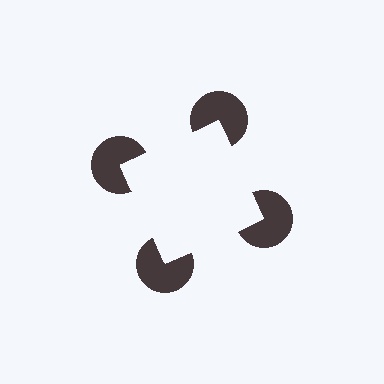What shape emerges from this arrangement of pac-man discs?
An illusory square — its edges are inferred from the aligned wedge cuts in the pac-man discs, not physically drawn.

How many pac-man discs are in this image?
There are 4 — one at each vertex of the illusory square.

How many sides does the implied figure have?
4 sides.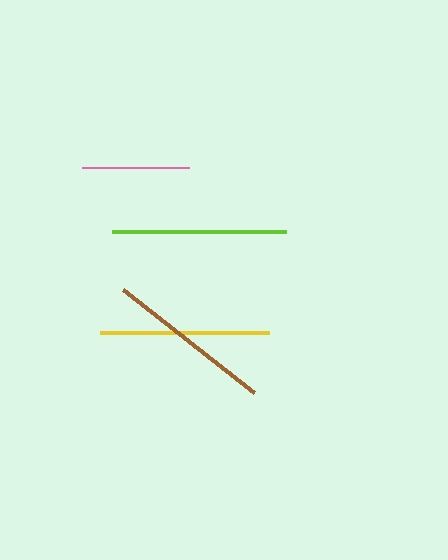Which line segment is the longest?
The lime line is the longest at approximately 174 pixels.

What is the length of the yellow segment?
The yellow segment is approximately 169 pixels long.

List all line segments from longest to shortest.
From longest to shortest: lime, yellow, brown, pink.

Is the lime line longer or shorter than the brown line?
The lime line is longer than the brown line.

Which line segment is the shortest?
The pink line is the shortest at approximately 107 pixels.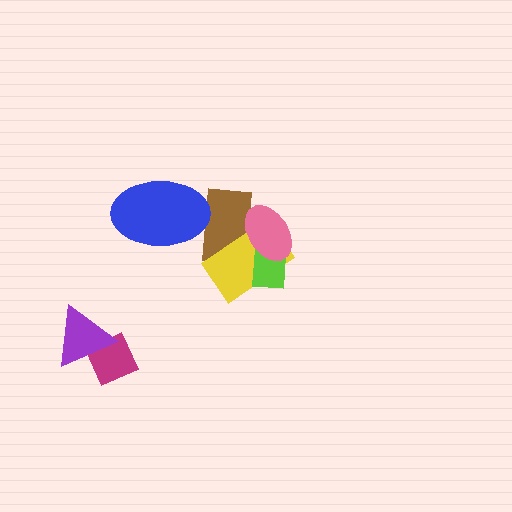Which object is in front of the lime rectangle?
The pink ellipse is in front of the lime rectangle.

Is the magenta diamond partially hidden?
Yes, it is partially covered by another shape.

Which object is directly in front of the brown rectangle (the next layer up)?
The yellow rectangle is directly in front of the brown rectangle.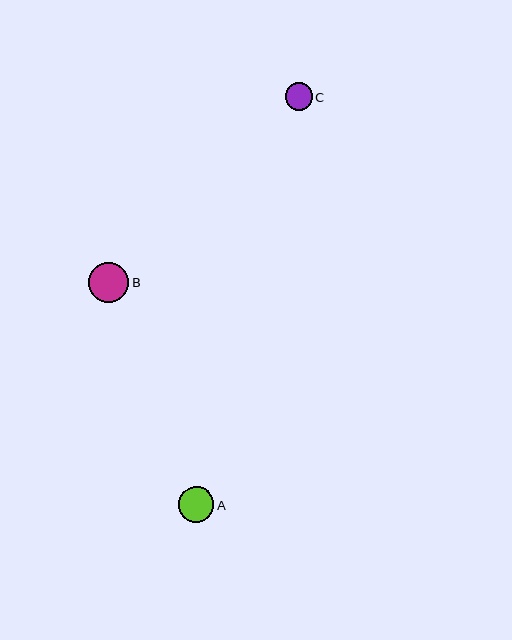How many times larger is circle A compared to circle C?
Circle A is approximately 1.3 times the size of circle C.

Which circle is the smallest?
Circle C is the smallest with a size of approximately 27 pixels.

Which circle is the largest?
Circle B is the largest with a size of approximately 40 pixels.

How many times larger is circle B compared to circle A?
Circle B is approximately 1.1 times the size of circle A.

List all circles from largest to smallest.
From largest to smallest: B, A, C.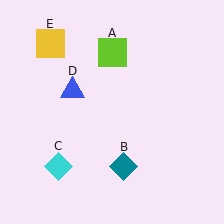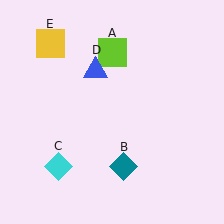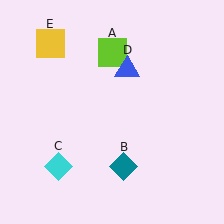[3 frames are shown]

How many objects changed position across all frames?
1 object changed position: blue triangle (object D).